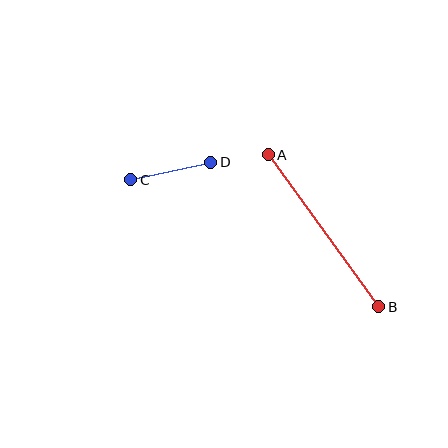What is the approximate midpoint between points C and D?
The midpoint is at approximately (171, 171) pixels.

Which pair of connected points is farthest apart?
Points A and B are farthest apart.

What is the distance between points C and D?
The distance is approximately 82 pixels.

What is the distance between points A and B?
The distance is approximately 188 pixels.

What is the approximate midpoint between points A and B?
The midpoint is at approximately (324, 231) pixels.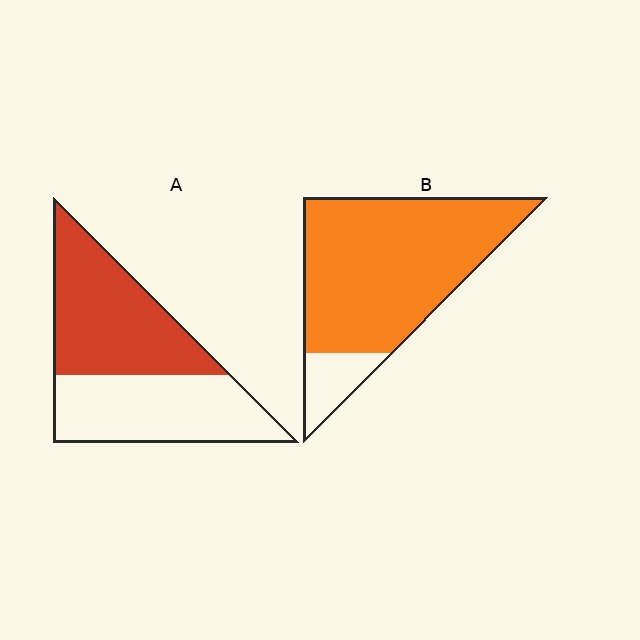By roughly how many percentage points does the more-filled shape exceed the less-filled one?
By roughly 35 percentage points (B over A).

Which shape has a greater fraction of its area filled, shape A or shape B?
Shape B.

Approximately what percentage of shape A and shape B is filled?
A is approximately 50% and B is approximately 85%.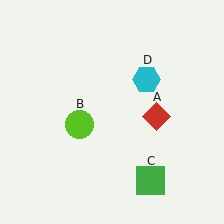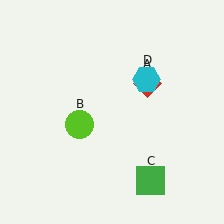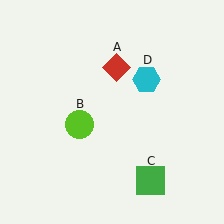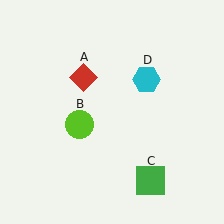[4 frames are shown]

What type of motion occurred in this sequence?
The red diamond (object A) rotated counterclockwise around the center of the scene.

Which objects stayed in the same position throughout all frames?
Lime circle (object B) and green square (object C) and cyan hexagon (object D) remained stationary.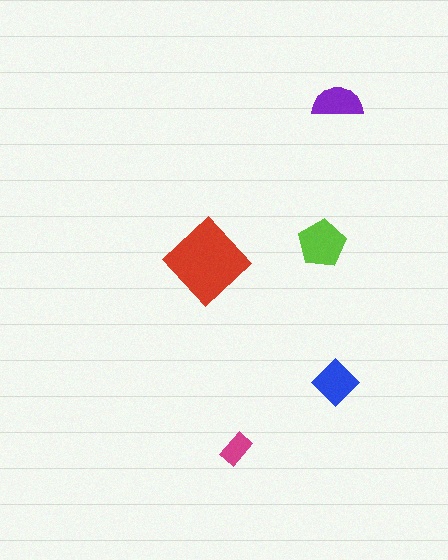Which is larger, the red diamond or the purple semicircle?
The red diamond.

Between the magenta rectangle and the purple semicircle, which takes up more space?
The purple semicircle.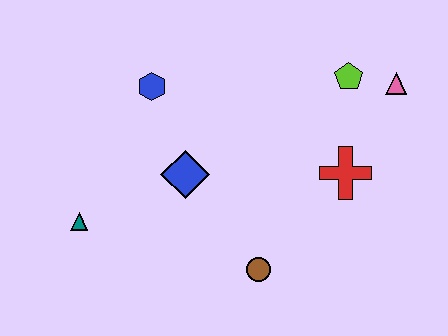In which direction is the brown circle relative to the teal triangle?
The brown circle is to the right of the teal triangle.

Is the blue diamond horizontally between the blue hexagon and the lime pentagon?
Yes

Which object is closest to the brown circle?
The blue diamond is closest to the brown circle.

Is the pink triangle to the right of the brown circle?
Yes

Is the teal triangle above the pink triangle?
No